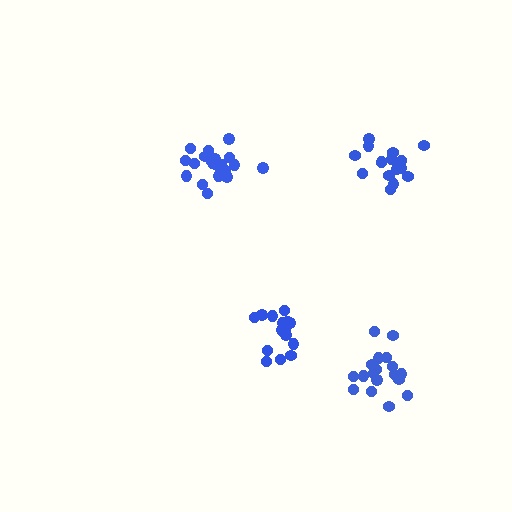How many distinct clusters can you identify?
There are 4 distinct clusters.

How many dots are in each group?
Group 1: 15 dots, Group 2: 17 dots, Group 3: 19 dots, Group 4: 20 dots (71 total).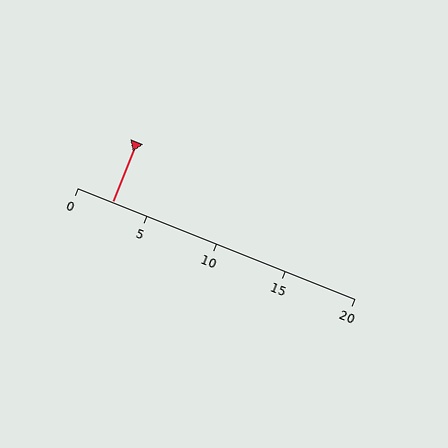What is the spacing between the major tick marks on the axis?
The major ticks are spaced 5 apart.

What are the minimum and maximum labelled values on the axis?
The axis runs from 0 to 20.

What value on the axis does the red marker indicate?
The marker indicates approximately 2.5.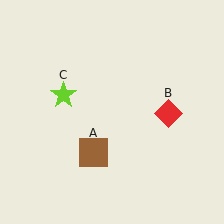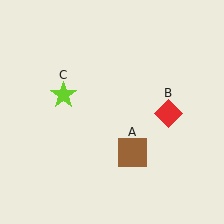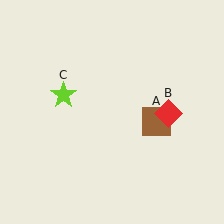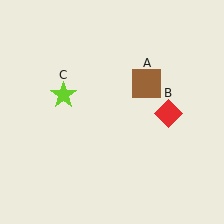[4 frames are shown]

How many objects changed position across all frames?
1 object changed position: brown square (object A).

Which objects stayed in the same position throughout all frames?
Red diamond (object B) and lime star (object C) remained stationary.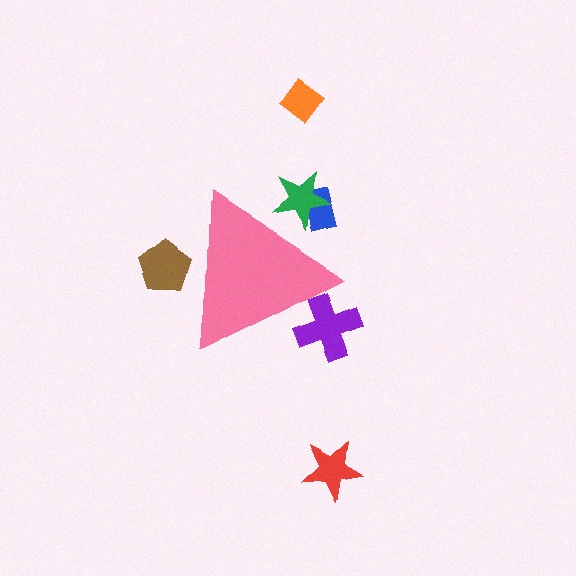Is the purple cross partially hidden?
Yes, the purple cross is partially hidden behind the pink triangle.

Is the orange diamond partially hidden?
No, the orange diamond is fully visible.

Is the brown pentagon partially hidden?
Yes, the brown pentagon is partially hidden behind the pink triangle.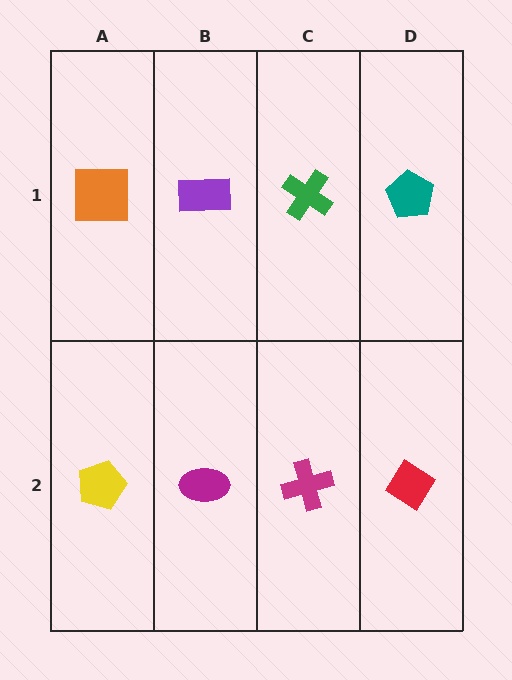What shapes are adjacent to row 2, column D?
A teal pentagon (row 1, column D), a magenta cross (row 2, column C).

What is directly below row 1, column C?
A magenta cross.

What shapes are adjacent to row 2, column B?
A purple rectangle (row 1, column B), a yellow pentagon (row 2, column A), a magenta cross (row 2, column C).